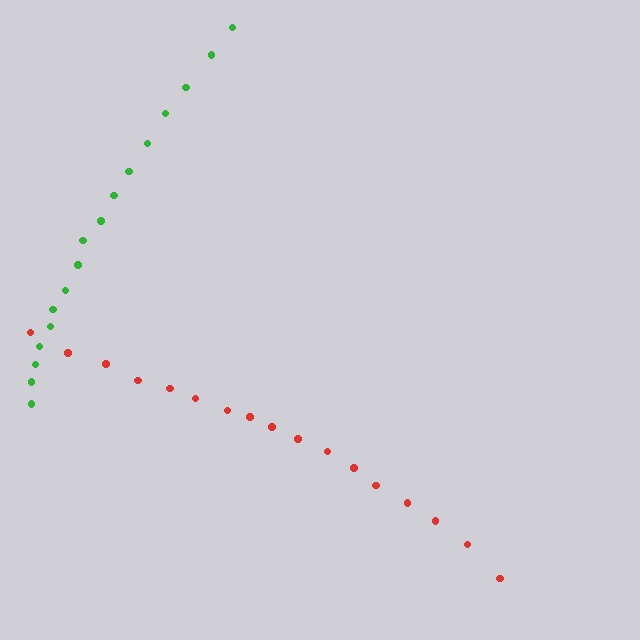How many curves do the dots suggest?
There are 2 distinct paths.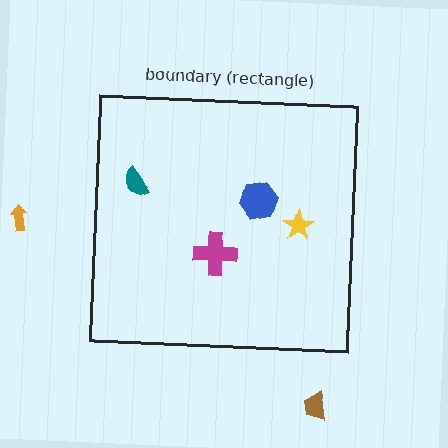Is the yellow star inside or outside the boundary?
Inside.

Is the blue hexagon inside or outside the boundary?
Inside.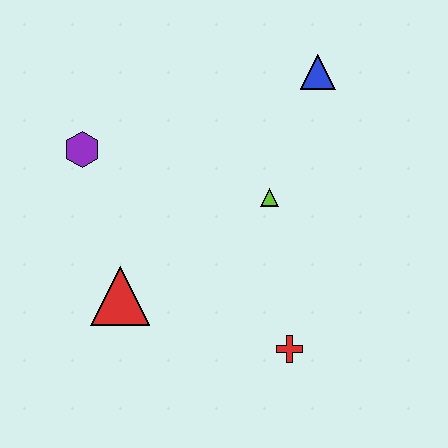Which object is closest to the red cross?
The lime triangle is closest to the red cross.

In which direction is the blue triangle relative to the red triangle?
The blue triangle is above the red triangle.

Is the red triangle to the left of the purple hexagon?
No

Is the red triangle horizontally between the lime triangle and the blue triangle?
No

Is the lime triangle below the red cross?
No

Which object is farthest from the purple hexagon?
The red cross is farthest from the purple hexagon.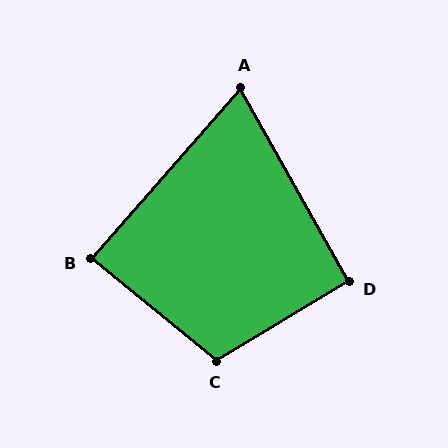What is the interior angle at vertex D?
Approximately 92 degrees (approximately right).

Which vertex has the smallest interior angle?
A, at approximately 70 degrees.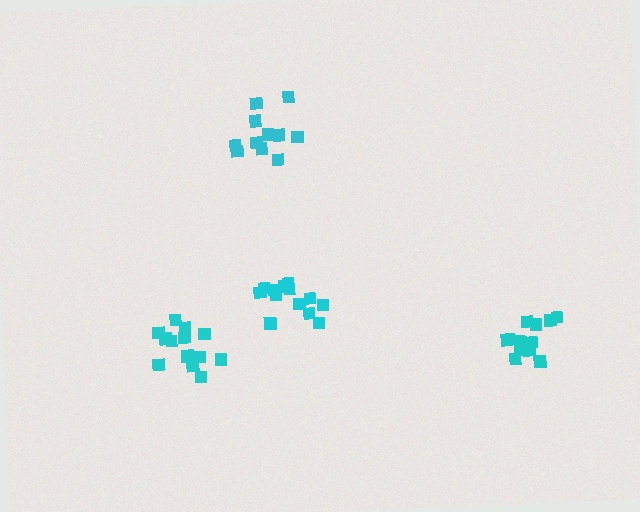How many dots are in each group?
Group 1: 11 dots, Group 2: 13 dots, Group 3: 13 dots, Group 4: 13 dots (50 total).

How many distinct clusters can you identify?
There are 4 distinct clusters.